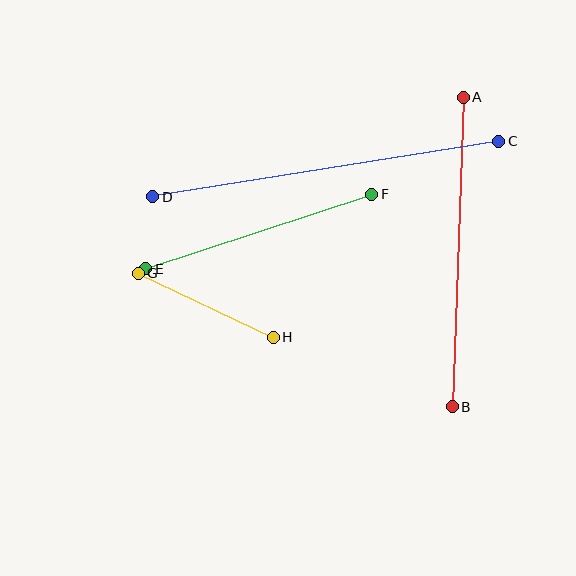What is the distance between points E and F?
The distance is approximately 238 pixels.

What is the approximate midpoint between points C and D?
The midpoint is at approximately (326, 169) pixels.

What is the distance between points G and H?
The distance is approximately 149 pixels.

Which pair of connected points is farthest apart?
Points C and D are farthest apart.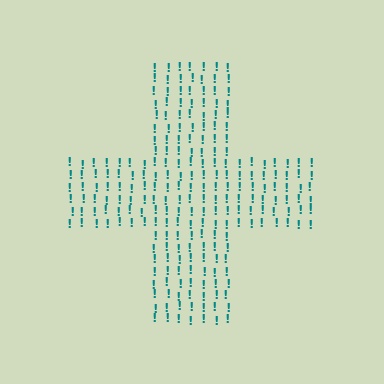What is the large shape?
The large shape is a cross.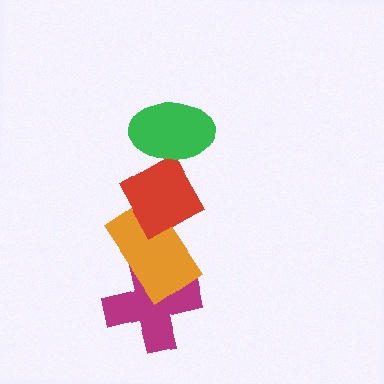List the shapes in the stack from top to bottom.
From top to bottom: the green ellipse, the red diamond, the orange rectangle, the magenta cross.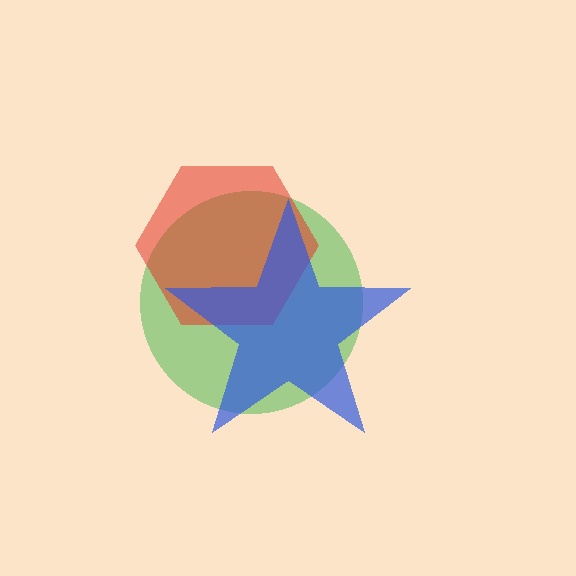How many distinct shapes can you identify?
There are 3 distinct shapes: a green circle, a red hexagon, a blue star.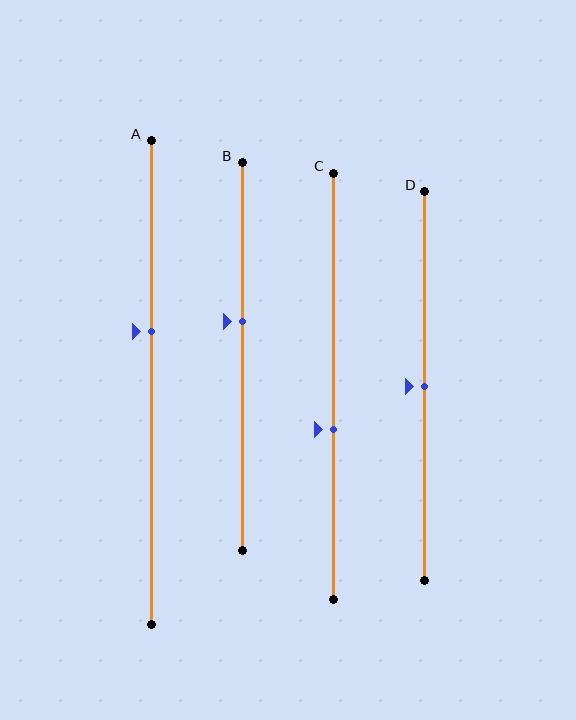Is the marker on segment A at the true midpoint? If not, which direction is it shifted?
No, the marker on segment A is shifted upward by about 10% of the segment length.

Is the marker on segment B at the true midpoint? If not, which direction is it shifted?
No, the marker on segment B is shifted upward by about 9% of the segment length.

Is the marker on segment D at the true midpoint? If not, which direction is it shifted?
Yes, the marker on segment D is at the true midpoint.